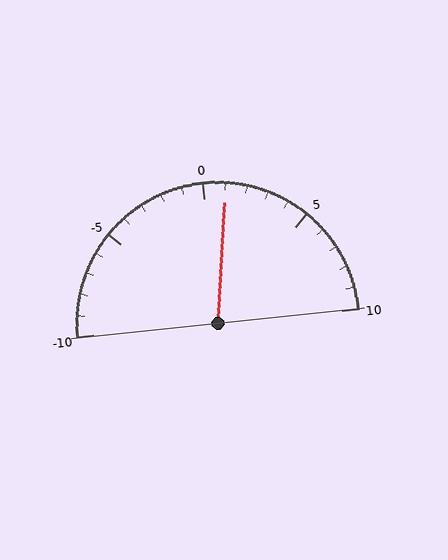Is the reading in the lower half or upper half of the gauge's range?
The reading is in the upper half of the range (-10 to 10).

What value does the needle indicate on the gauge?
The needle indicates approximately 1.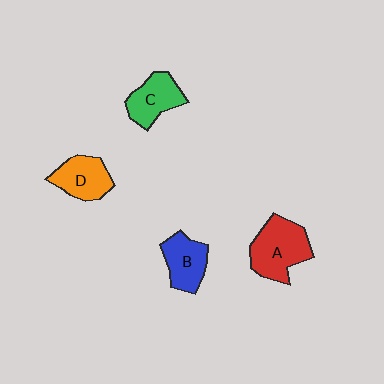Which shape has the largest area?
Shape A (red).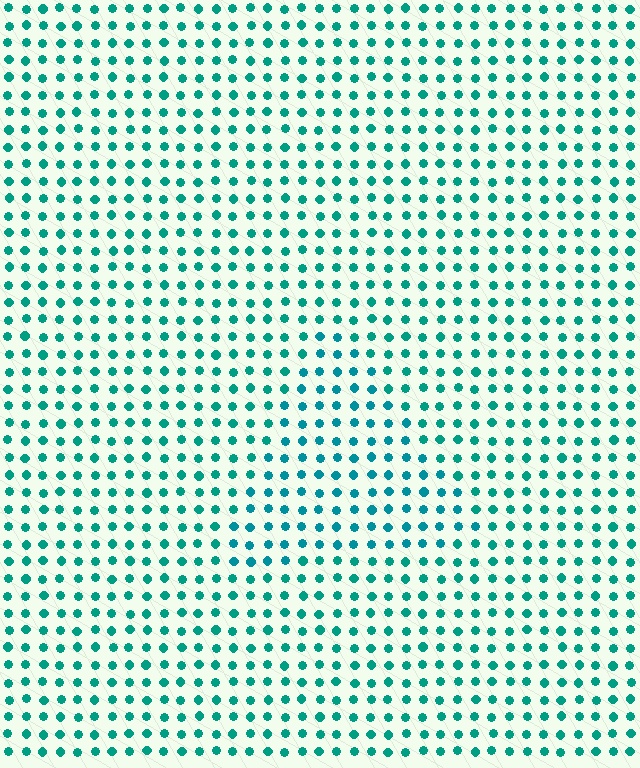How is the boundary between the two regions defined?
The boundary is defined purely by a slight shift in hue (about 15 degrees). Spacing, size, and orientation are identical on both sides.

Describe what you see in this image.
The image is filled with small teal elements in a uniform arrangement. A triangle-shaped region is visible where the elements are tinted to a slightly different hue, forming a subtle color boundary.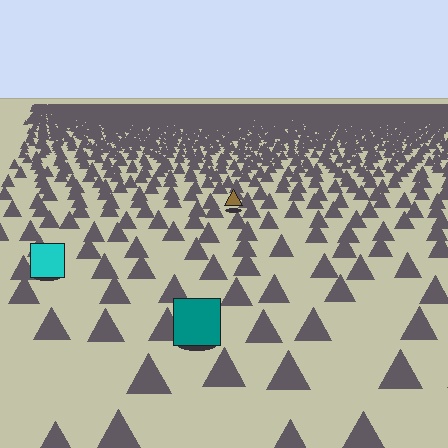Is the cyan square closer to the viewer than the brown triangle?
Yes. The cyan square is closer — you can tell from the texture gradient: the ground texture is coarser near it.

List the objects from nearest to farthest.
From nearest to farthest: the teal square, the cyan square, the brown triangle.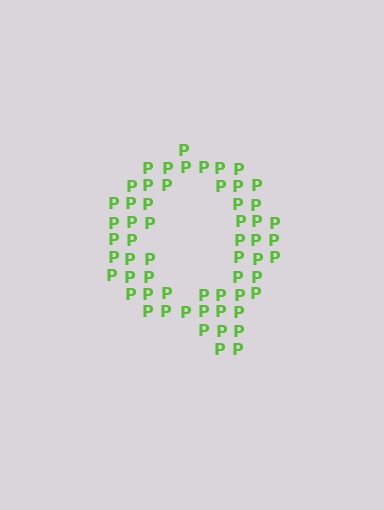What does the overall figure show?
The overall figure shows the letter Q.